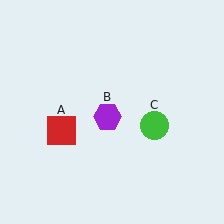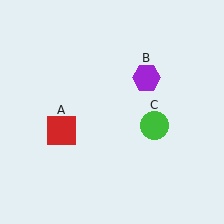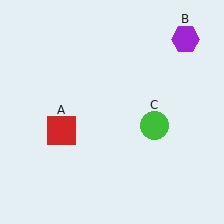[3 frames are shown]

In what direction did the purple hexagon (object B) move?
The purple hexagon (object B) moved up and to the right.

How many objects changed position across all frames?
1 object changed position: purple hexagon (object B).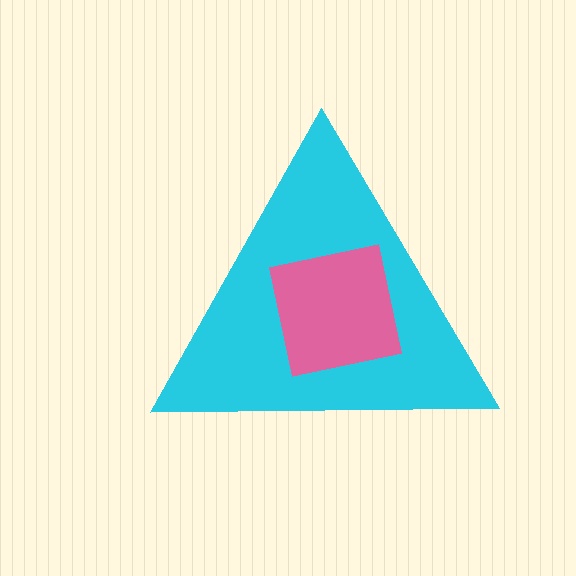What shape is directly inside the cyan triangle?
The pink square.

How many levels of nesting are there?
2.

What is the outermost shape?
The cyan triangle.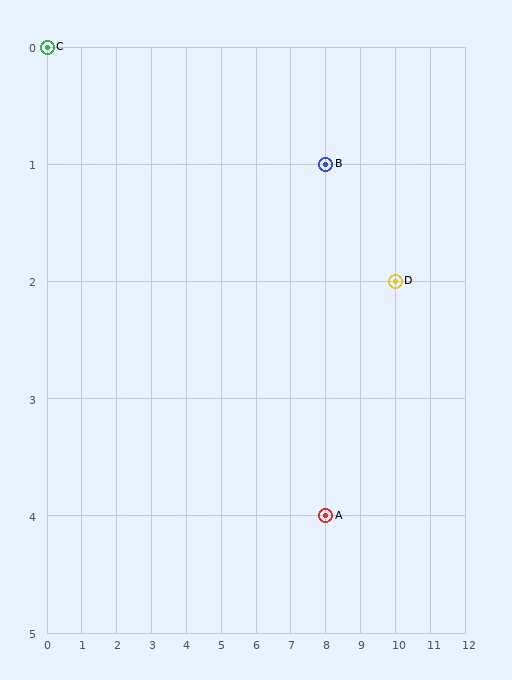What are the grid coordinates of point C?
Point C is at grid coordinates (0, 0).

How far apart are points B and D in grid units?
Points B and D are 2 columns and 1 row apart (about 2.2 grid units diagonally).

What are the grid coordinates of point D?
Point D is at grid coordinates (10, 2).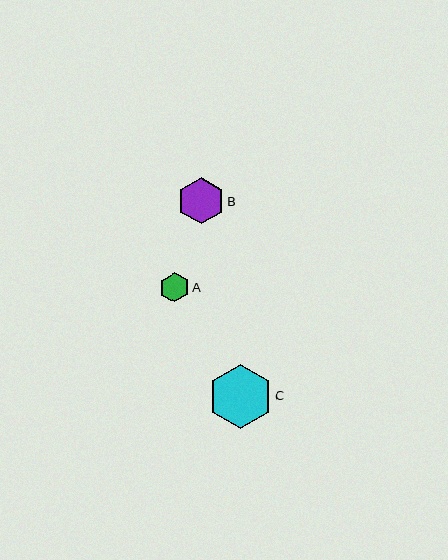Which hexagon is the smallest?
Hexagon A is the smallest with a size of approximately 29 pixels.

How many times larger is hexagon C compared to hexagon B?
Hexagon C is approximately 1.4 times the size of hexagon B.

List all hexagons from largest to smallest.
From largest to smallest: C, B, A.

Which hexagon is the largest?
Hexagon C is the largest with a size of approximately 64 pixels.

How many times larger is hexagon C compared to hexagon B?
Hexagon C is approximately 1.4 times the size of hexagon B.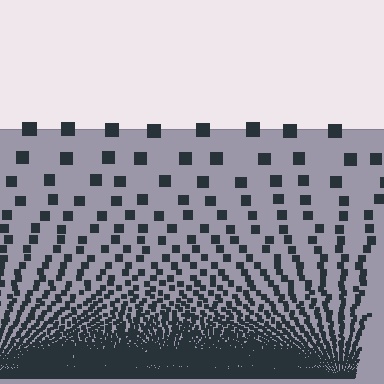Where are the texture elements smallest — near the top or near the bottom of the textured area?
Near the bottom.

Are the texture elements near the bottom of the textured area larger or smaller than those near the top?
Smaller. The gradient is inverted — elements near the bottom are smaller and denser.